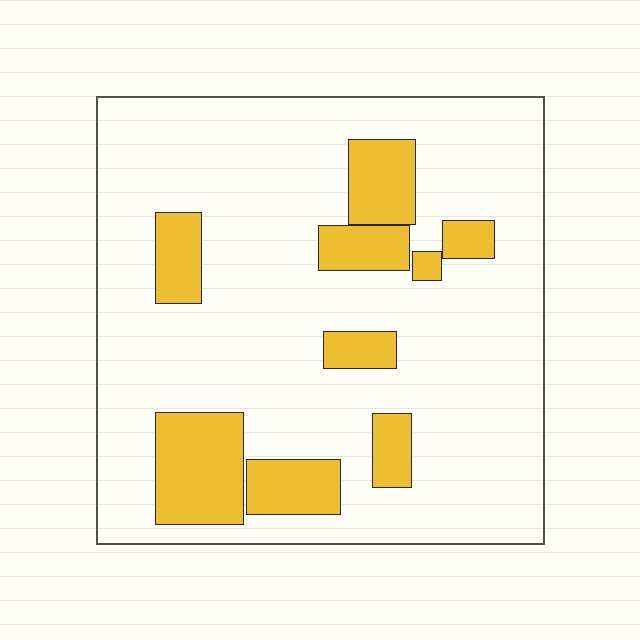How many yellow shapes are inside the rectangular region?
9.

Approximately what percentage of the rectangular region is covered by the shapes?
Approximately 20%.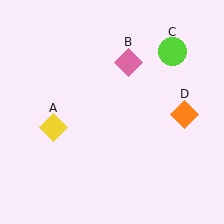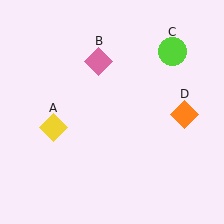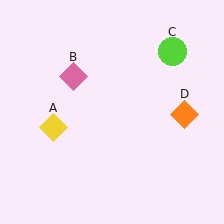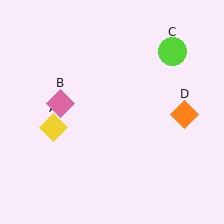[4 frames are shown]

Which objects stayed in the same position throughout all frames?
Yellow diamond (object A) and lime circle (object C) and orange diamond (object D) remained stationary.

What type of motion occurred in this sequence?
The pink diamond (object B) rotated counterclockwise around the center of the scene.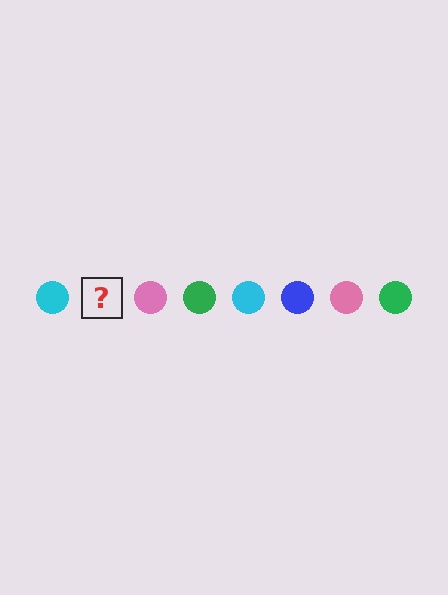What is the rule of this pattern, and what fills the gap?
The rule is that the pattern cycles through cyan, blue, pink, green circles. The gap should be filled with a blue circle.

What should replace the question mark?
The question mark should be replaced with a blue circle.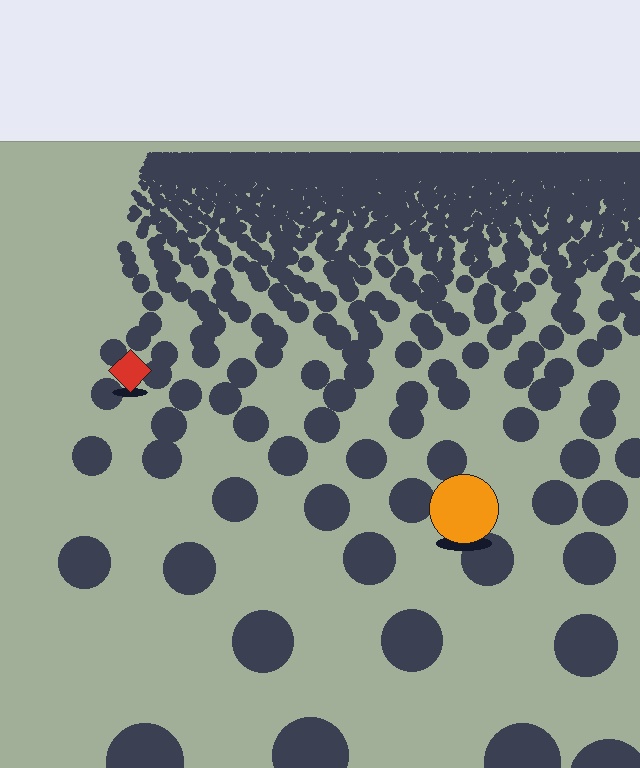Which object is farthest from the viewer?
The red diamond is farthest from the viewer. It appears smaller and the ground texture around it is denser.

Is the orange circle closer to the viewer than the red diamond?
Yes. The orange circle is closer — you can tell from the texture gradient: the ground texture is coarser near it.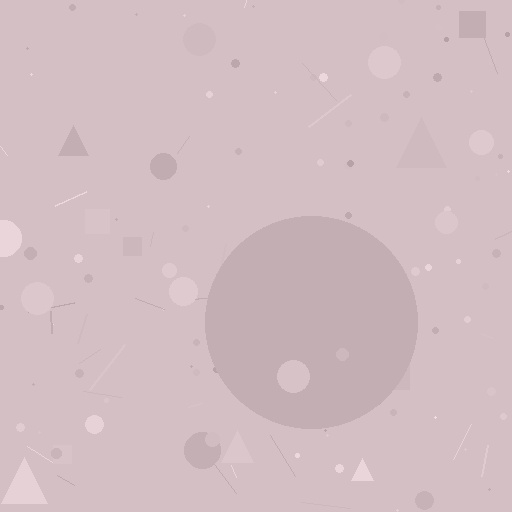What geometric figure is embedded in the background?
A circle is embedded in the background.